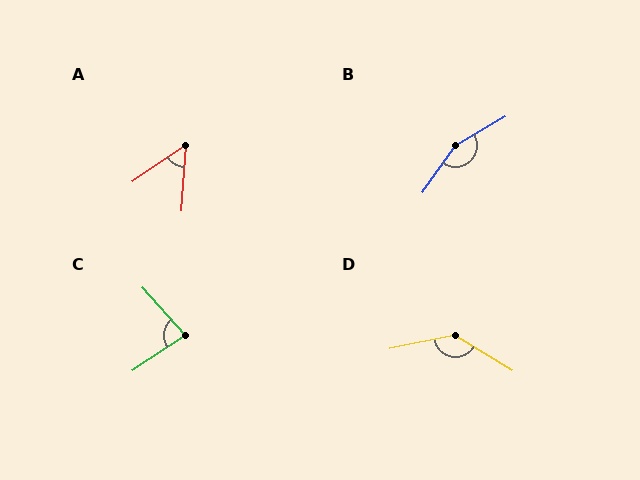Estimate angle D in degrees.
Approximately 137 degrees.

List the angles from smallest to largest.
A (51°), C (82°), D (137°), B (155°).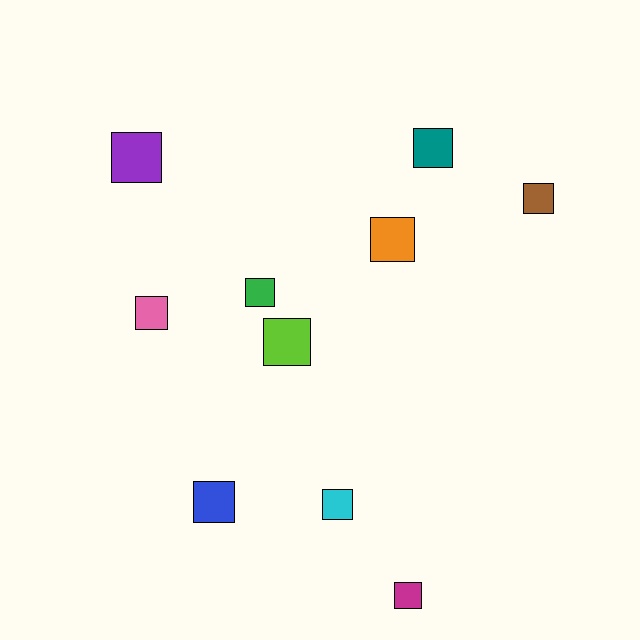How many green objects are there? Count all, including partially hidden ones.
There is 1 green object.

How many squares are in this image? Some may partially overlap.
There are 10 squares.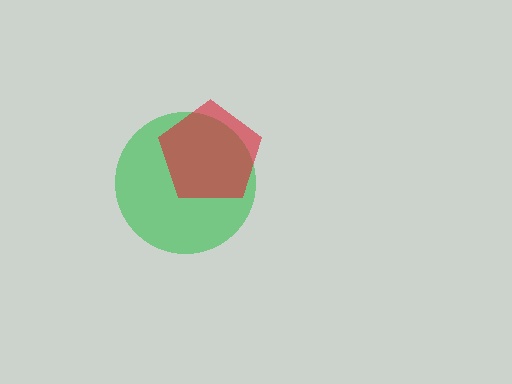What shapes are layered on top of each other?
The layered shapes are: a green circle, a red pentagon.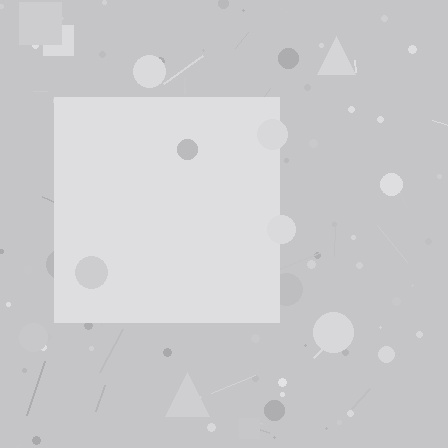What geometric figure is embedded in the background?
A square is embedded in the background.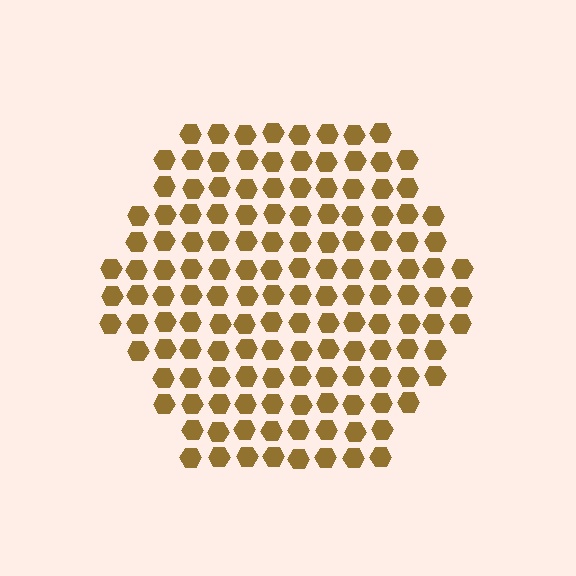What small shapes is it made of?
It is made of small hexagons.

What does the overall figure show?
The overall figure shows a hexagon.